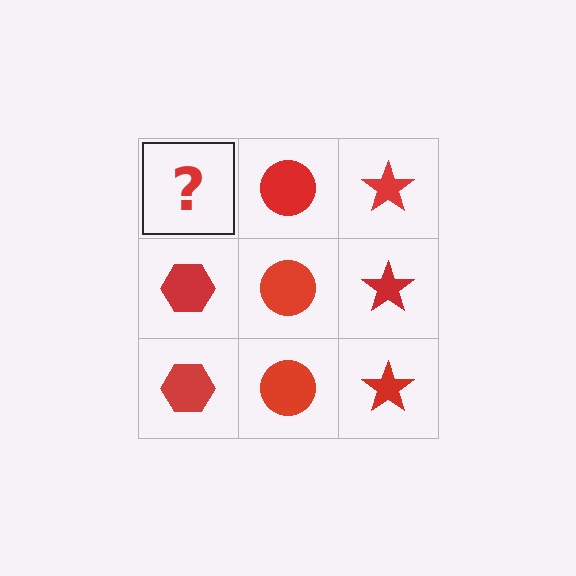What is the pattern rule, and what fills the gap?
The rule is that each column has a consistent shape. The gap should be filled with a red hexagon.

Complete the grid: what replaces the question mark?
The question mark should be replaced with a red hexagon.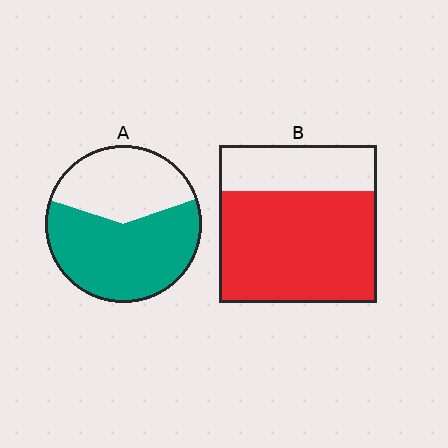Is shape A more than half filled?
Yes.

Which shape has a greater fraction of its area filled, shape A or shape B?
Shape B.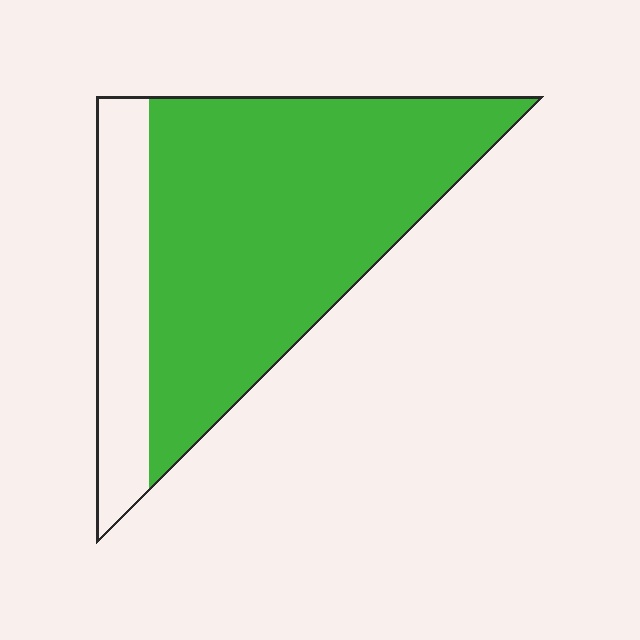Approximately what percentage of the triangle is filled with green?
Approximately 80%.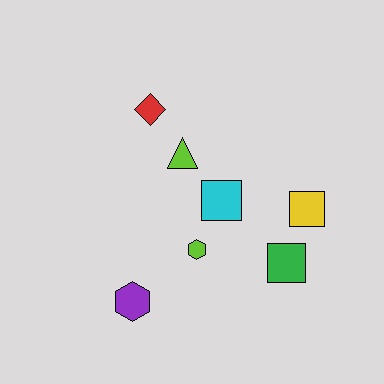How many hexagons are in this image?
There are 2 hexagons.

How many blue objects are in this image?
There are no blue objects.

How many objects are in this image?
There are 7 objects.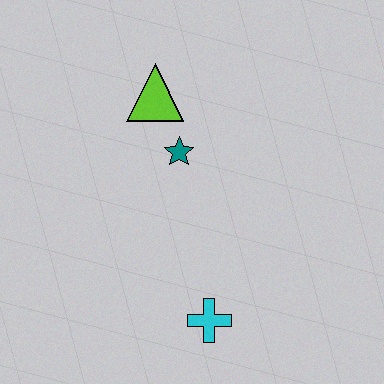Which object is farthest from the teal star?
The cyan cross is farthest from the teal star.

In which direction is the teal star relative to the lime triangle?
The teal star is below the lime triangle.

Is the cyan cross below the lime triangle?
Yes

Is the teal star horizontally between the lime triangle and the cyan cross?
Yes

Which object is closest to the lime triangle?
The teal star is closest to the lime triangle.